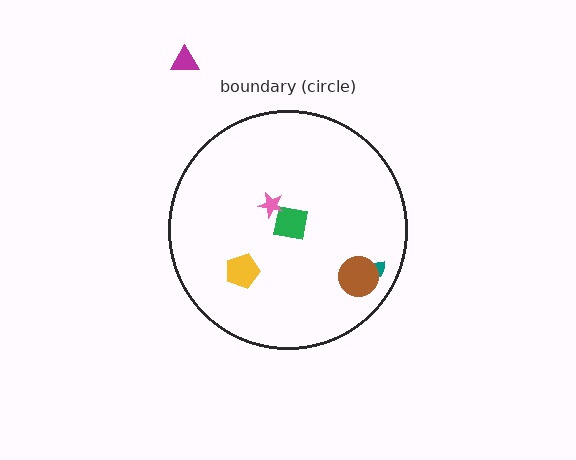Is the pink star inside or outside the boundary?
Inside.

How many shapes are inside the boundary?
5 inside, 1 outside.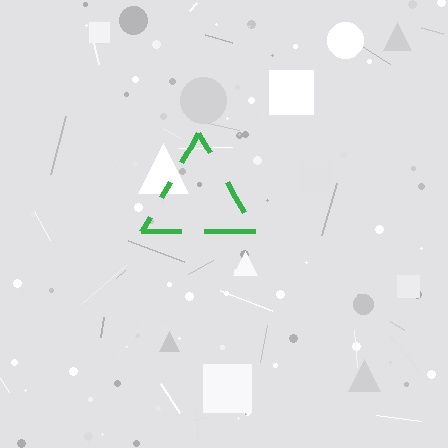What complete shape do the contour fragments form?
The contour fragments form a triangle.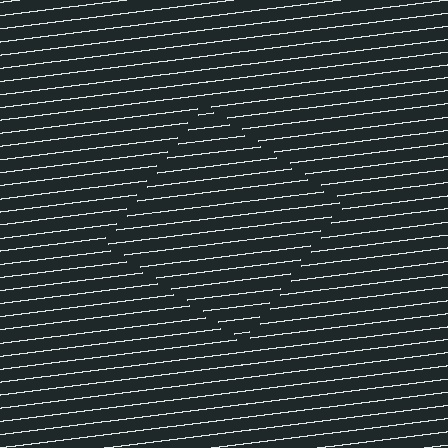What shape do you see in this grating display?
An illusory square. The interior of the shape contains the same grating, shifted by half a period — the contour is defined by the phase discontinuity where line-ends from the inner and outer gratings abut.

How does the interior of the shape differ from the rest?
The interior of the shape contains the same grating, shifted by half a period — the contour is defined by the phase discontinuity where line-ends from the inner and outer gratings abut.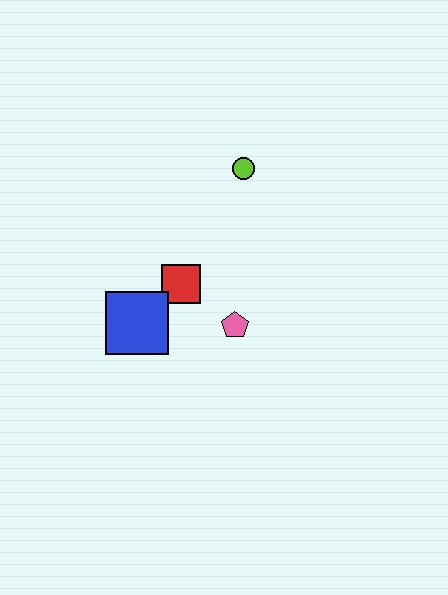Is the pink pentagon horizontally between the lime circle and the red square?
Yes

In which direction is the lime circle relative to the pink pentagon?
The lime circle is above the pink pentagon.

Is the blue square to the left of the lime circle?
Yes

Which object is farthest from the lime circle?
The blue square is farthest from the lime circle.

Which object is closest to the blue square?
The red square is closest to the blue square.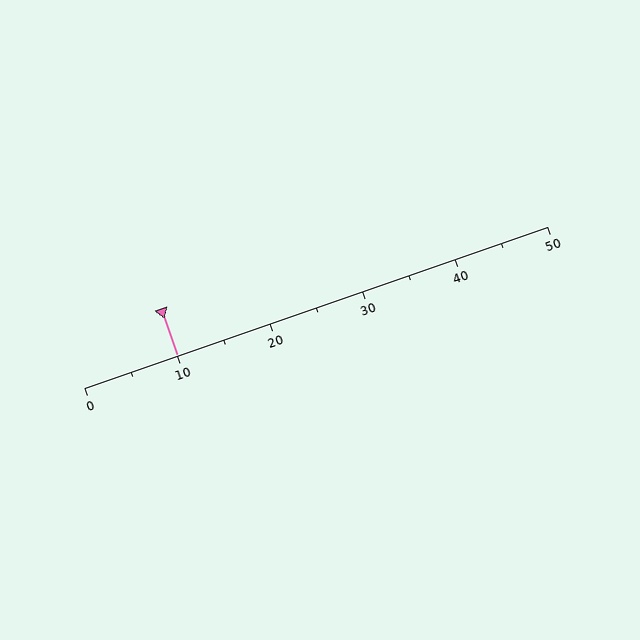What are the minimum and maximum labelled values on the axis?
The axis runs from 0 to 50.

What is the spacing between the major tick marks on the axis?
The major ticks are spaced 10 apart.